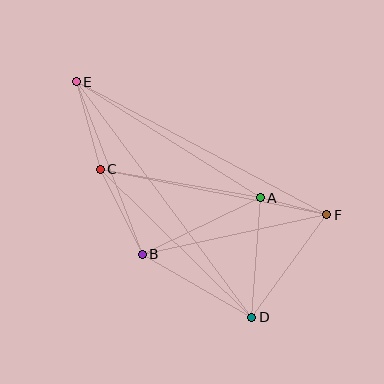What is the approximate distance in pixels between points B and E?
The distance between B and E is approximately 185 pixels.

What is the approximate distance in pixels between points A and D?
The distance between A and D is approximately 120 pixels.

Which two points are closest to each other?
Points A and F are closest to each other.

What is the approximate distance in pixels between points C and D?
The distance between C and D is approximately 212 pixels.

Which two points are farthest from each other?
Points D and E are farthest from each other.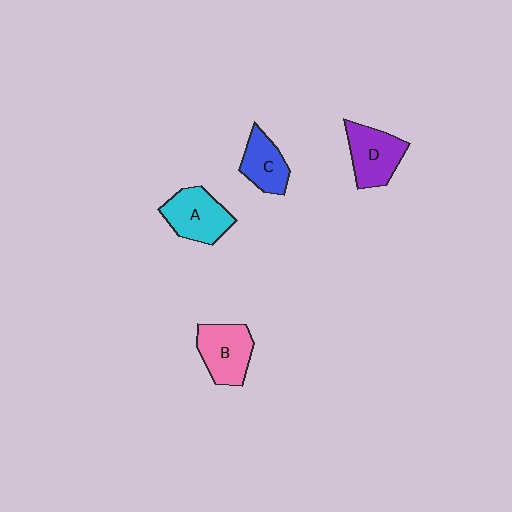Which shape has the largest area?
Shape B (pink).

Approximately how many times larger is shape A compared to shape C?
Approximately 1.3 times.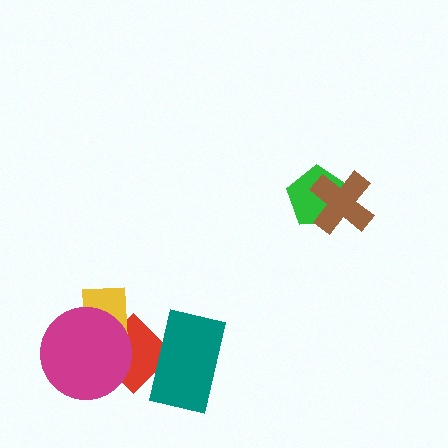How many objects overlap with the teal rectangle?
1 object overlaps with the teal rectangle.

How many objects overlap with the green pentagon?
1 object overlaps with the green pentagon.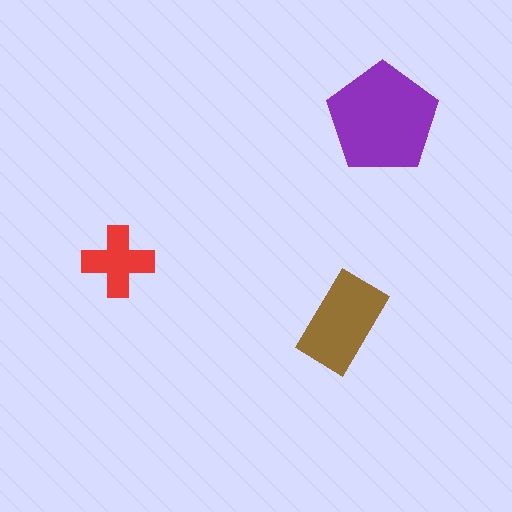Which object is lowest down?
The brown rectangle is bottommost.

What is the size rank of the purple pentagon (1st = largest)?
1st.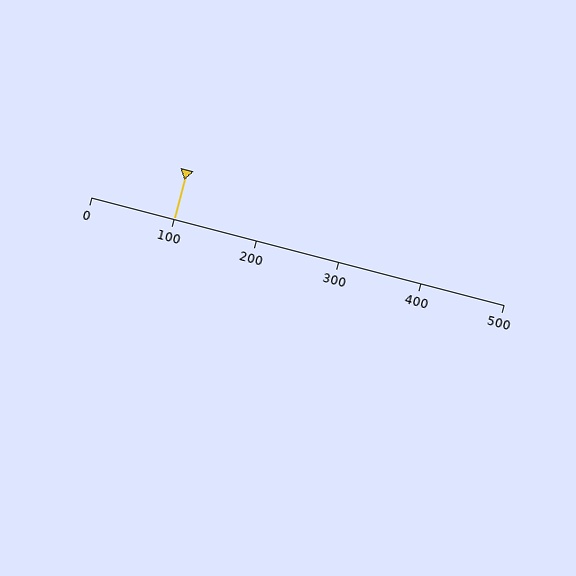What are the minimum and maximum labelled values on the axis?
The axis runs from 0 to 500.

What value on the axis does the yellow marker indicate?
The marker indicates approximately 100.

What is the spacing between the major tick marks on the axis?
The major ticks are spaced 100 apart.